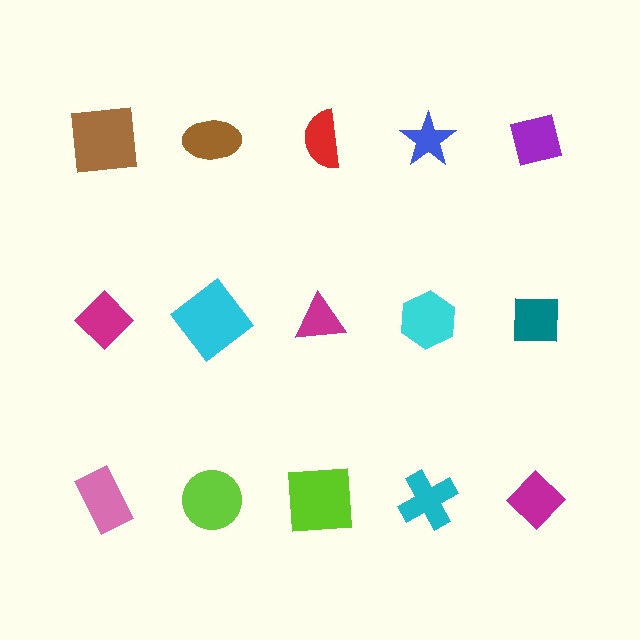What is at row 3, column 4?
A cyan cross.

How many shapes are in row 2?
5 shapes.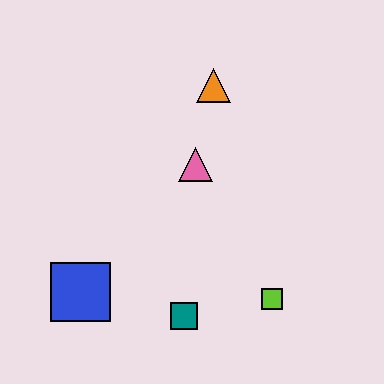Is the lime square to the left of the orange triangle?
No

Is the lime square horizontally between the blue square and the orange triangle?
No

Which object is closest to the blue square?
The teal square is closest to the blue square.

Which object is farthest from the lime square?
The orange triangle is farthest from the lime square.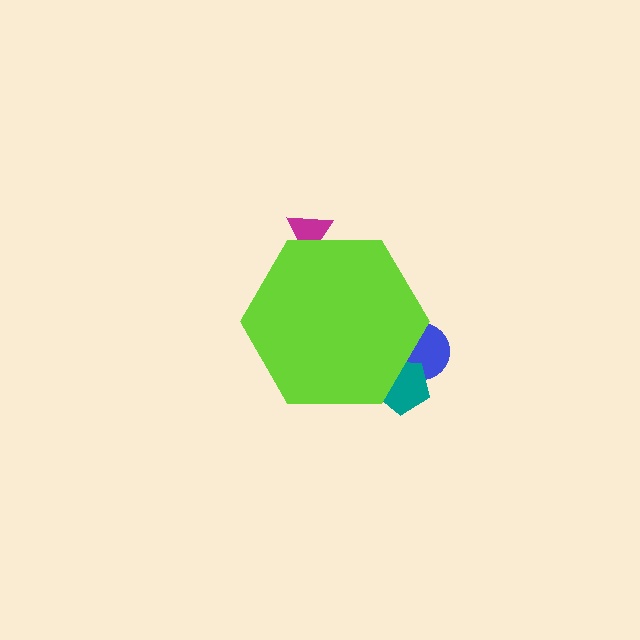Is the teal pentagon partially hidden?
Yes, the teal pentagon is partially hidden behind the lime hexagon.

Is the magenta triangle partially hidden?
Yes, the magenta triangle is partially hidden behind the lime hexagon.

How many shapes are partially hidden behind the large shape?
3 shapes are partially hidden.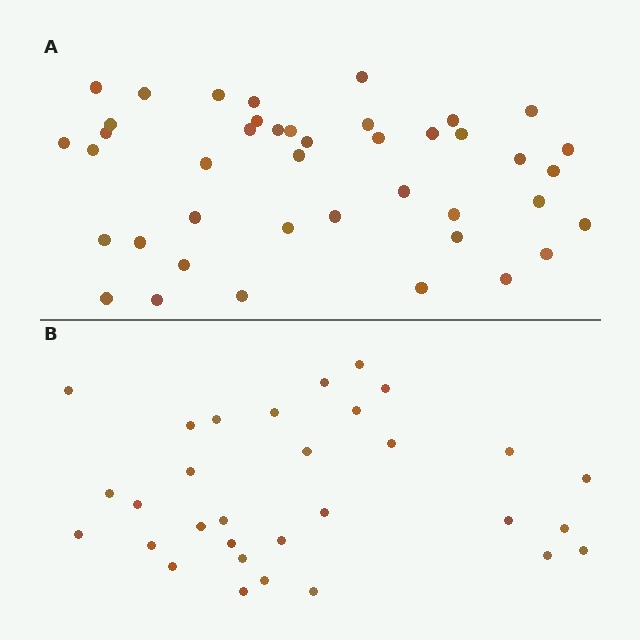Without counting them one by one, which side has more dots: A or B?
Region A (the top region) has more dots.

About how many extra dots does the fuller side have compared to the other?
Region A has roughly 12 or so more dots than region B.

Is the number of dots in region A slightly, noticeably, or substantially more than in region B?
Region A has noticeably more, but not dramatically so. The ratio is roughly 1.4 to 1.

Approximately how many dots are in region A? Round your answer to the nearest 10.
About 40 dots. (The exact count is 42, which rounds to 40.)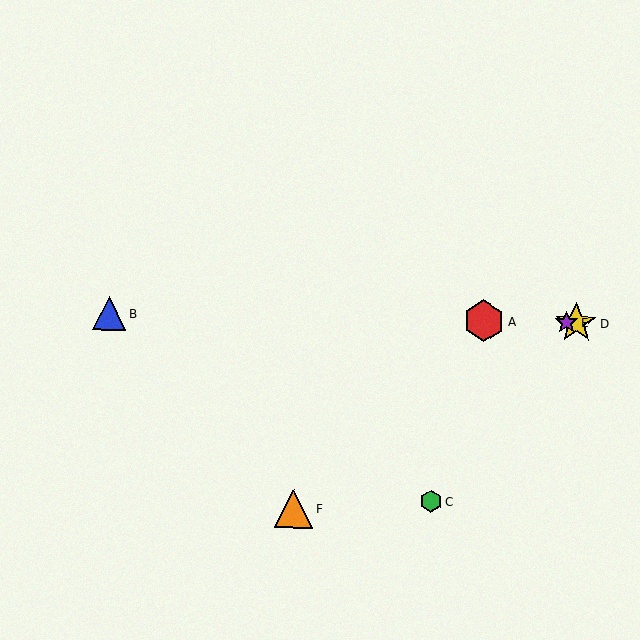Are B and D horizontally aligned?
Yes, both are at y≈313.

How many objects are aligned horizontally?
4 objects (A, B, D, E) are aligned horizontally.